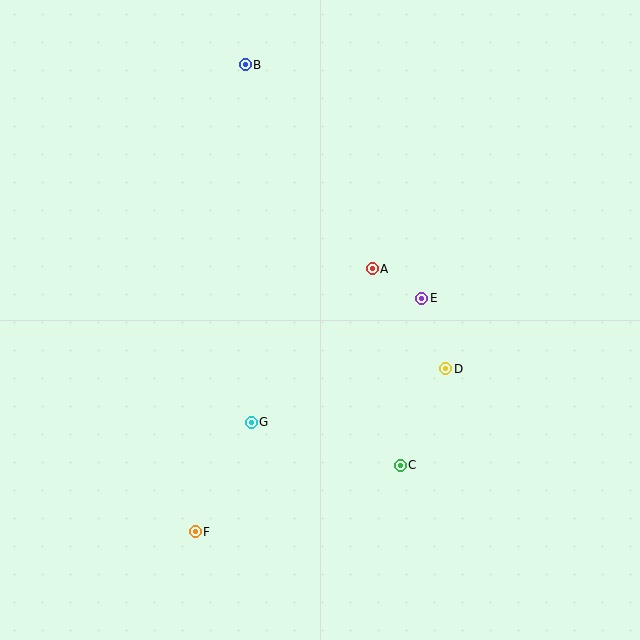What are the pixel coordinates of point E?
Point E is at (422, 298).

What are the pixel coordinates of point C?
Point C is at (400, 465).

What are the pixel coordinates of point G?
Point G is at (251, 422).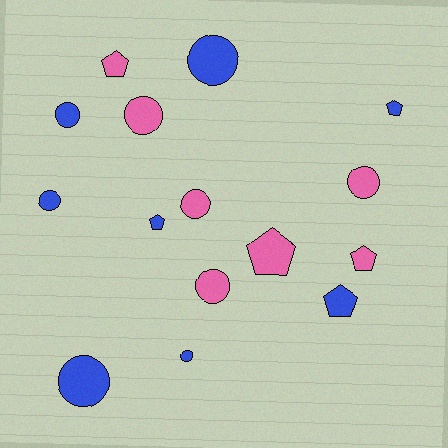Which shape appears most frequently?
Circle, with 9 objects.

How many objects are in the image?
There are 15 objects.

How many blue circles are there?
There are 5 blue circles.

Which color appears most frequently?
Blue, with 8 objects.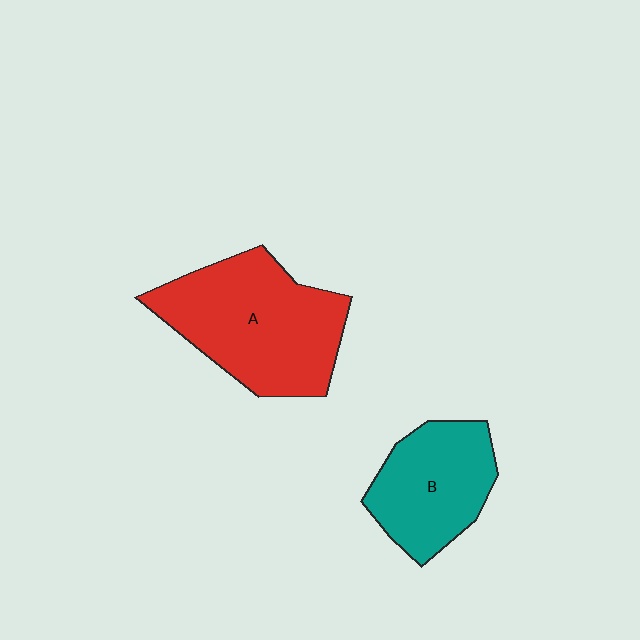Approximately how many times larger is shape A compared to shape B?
Approximately 1.5 times.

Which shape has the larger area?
Shape A (red).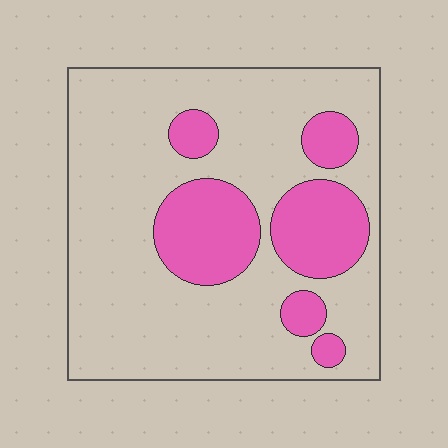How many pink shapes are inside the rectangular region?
6.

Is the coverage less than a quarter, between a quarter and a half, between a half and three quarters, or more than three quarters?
Less than a quarter.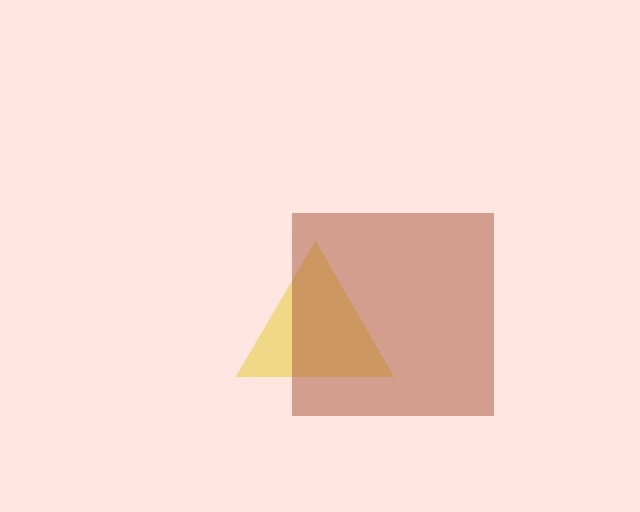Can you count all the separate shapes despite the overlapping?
Yes, there are 2 separate shapes.